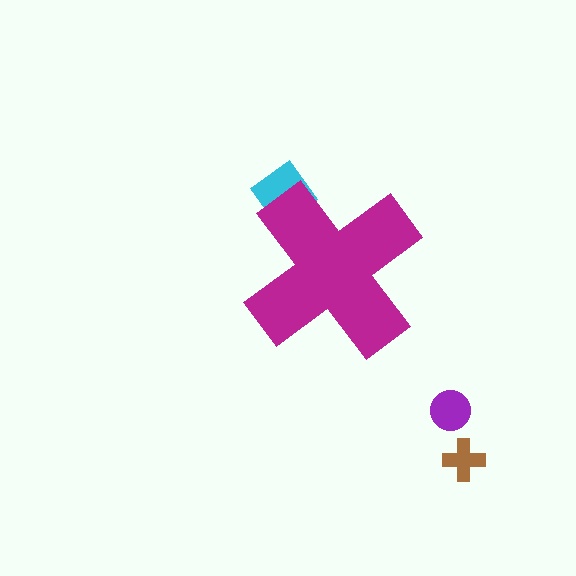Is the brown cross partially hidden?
No, the brown cross is fully visible.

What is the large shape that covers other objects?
A magenta cross.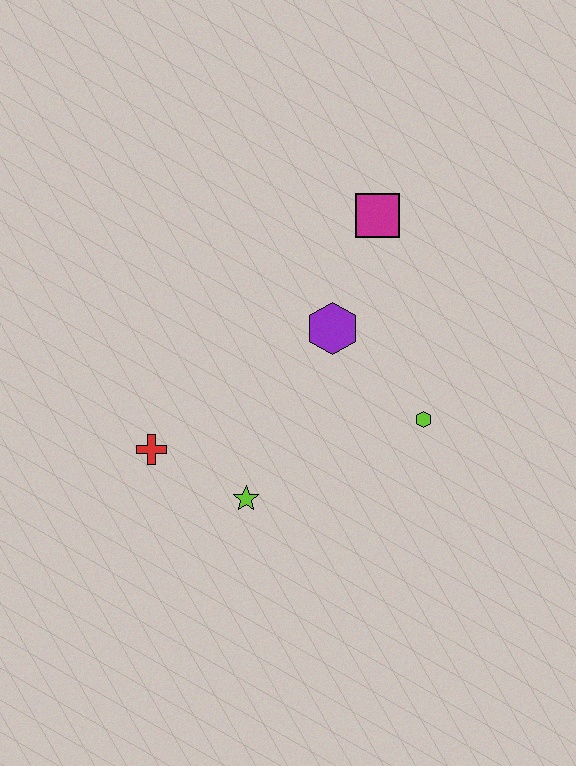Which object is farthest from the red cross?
The magenta square is farthest from the red cross.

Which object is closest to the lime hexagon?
The purple hexagon is closest to the lime hexagon.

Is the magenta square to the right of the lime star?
Yes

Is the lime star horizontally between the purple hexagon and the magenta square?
No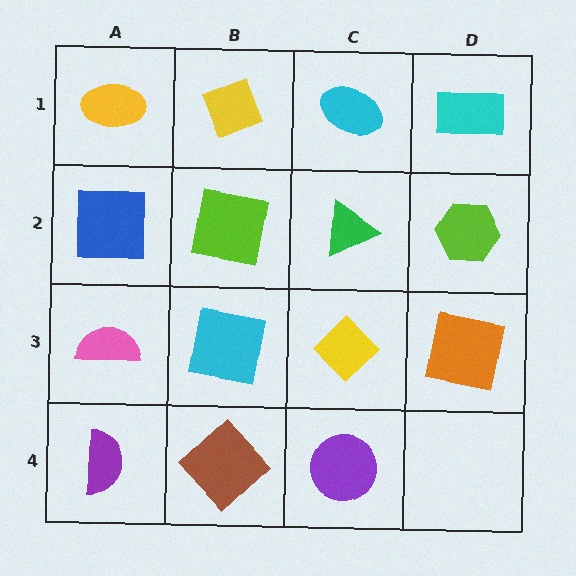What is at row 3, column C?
A yellow diamond.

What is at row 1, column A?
A yellow ellipse.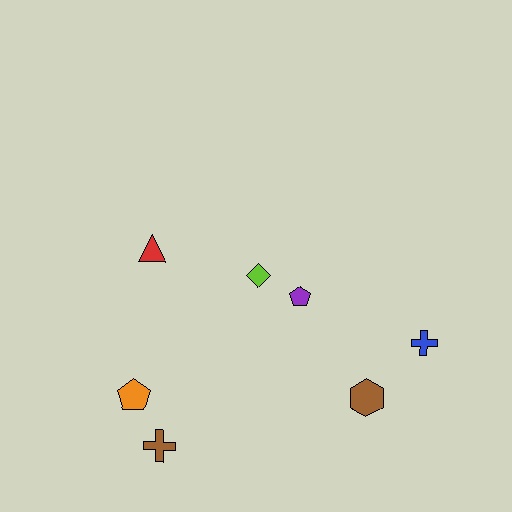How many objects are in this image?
There are 7 objects.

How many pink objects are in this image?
There are no pink objects.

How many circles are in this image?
There are no circles.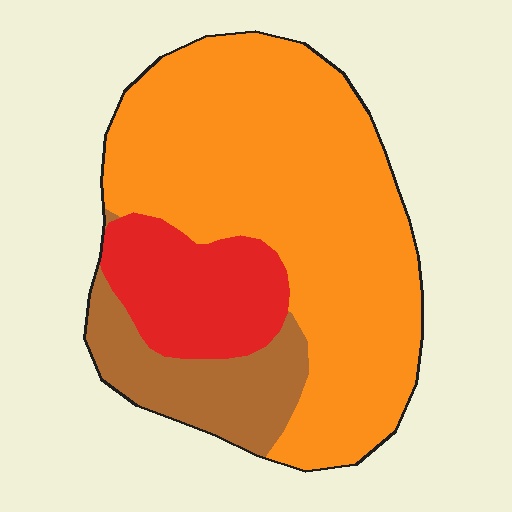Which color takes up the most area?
Orange, at roughly 65%.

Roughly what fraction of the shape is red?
Red takes up between a sixth and a third of the shape.